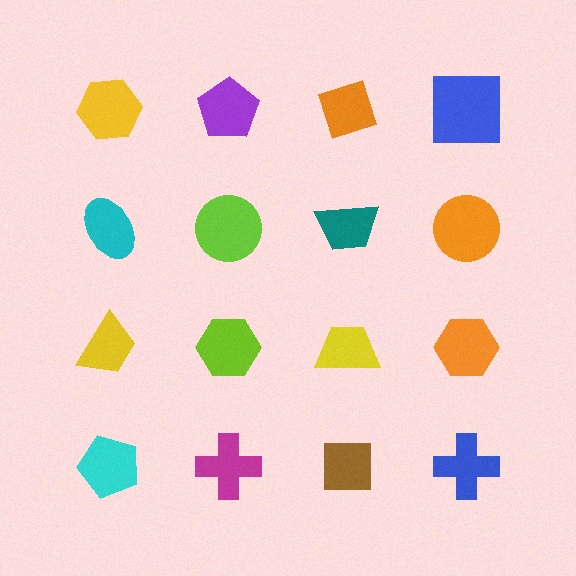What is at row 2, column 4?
An orange circle.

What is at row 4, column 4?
A blue cross.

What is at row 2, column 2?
A lime circle.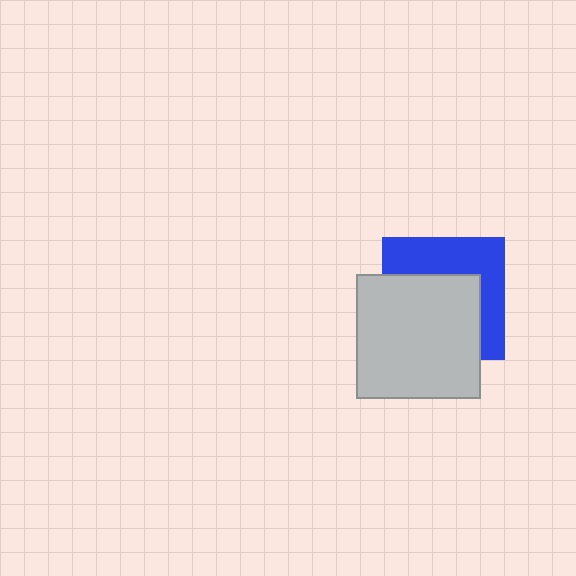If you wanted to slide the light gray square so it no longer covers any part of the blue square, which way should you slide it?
Slide it toward the lower-left — that is the most direct way to separate the two shapes.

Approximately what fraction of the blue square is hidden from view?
Roughly 57% of the blue square is hidden behind the light gray square.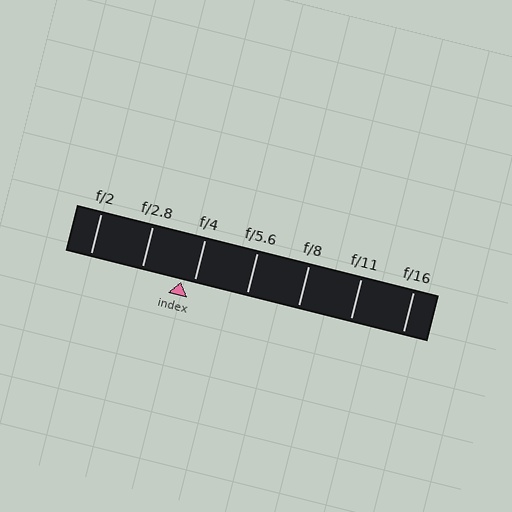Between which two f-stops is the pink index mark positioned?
The index mark is between f/2.8 and f/4.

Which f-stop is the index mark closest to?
The index mark is closest to f/4.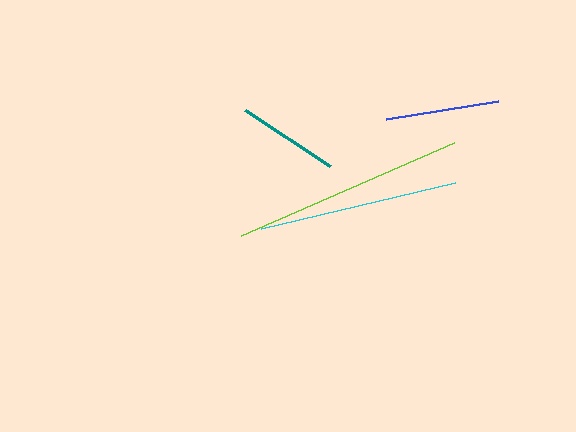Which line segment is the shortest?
The teal line is the shortest at approximately 102 pixels.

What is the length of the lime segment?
The lime segment is approximately 233 pixels long.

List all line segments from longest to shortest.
From longest to shortest: lime, cyan, blue, teal.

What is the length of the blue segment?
The blue segment is approximately 113 pixels long.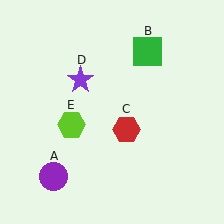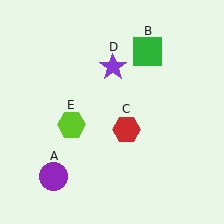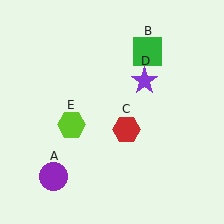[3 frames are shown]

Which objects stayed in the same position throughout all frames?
Purple circle (object A) and green square (object B) and red hexagon (object C) and lime hexagon (object E) remained stationary.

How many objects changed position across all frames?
1 object changed position: purple star (object D).